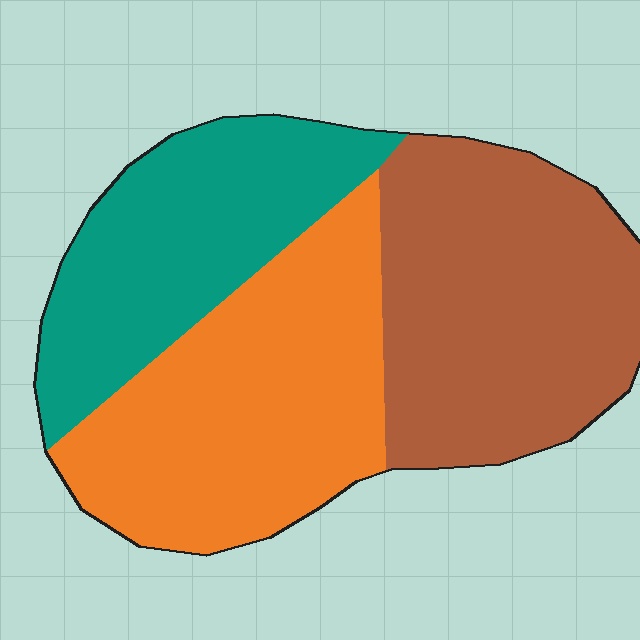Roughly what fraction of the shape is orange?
Orange covers around 35% of the shape.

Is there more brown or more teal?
Brown.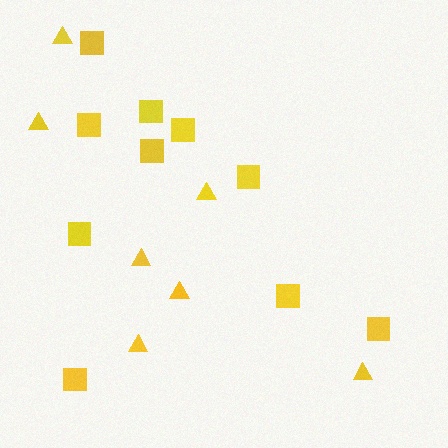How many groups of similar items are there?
There are 2 groups: one group of squares (10) and one group of triangles (7).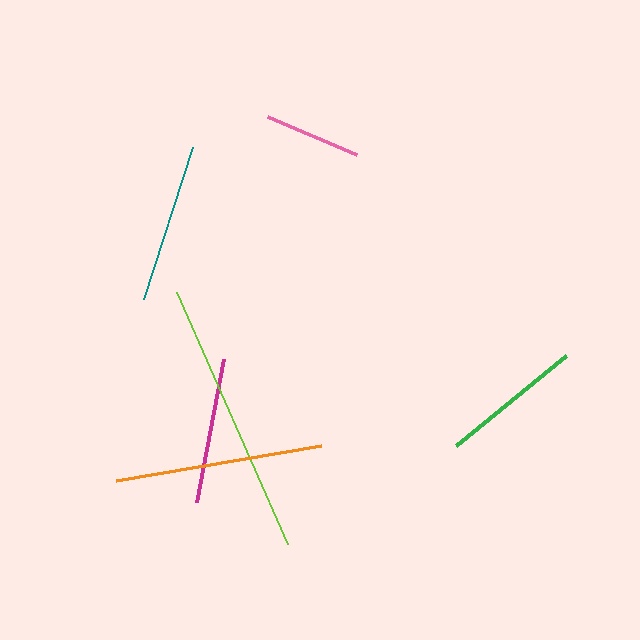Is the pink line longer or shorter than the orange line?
The orange line is longer than the pink line.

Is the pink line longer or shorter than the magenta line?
The magenta line is longer than the pink line.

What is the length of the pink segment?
The pink segment is approximately 97 pixels long.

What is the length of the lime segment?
The lime segment is approximately 275 pixels long.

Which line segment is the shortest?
The pink line is the shortest at approximately 97 pixels.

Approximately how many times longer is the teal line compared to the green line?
The teal line is approximately 1.1 times the length of the green line.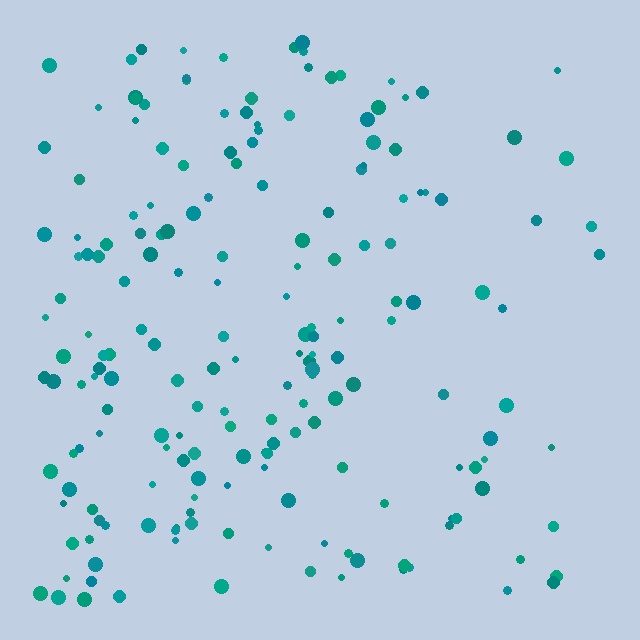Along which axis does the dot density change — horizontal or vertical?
Horizontal.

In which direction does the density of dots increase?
From right to left, with the left side densest.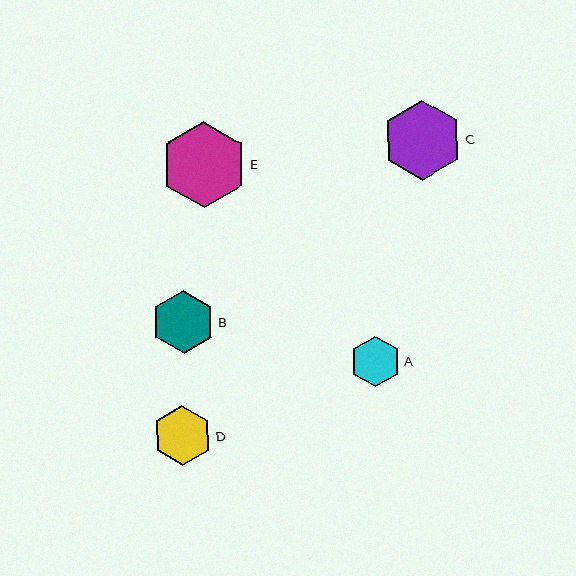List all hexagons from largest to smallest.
From largest to smallest: E, C, B, D, A.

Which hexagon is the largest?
Hexagon E is the largest with a size of approximately 86 pixels.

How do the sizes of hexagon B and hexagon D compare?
Hexagon B and hexagon D are approximately the same size.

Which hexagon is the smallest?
Hexagon A is the smallest with a size of approximately 50 pixels.